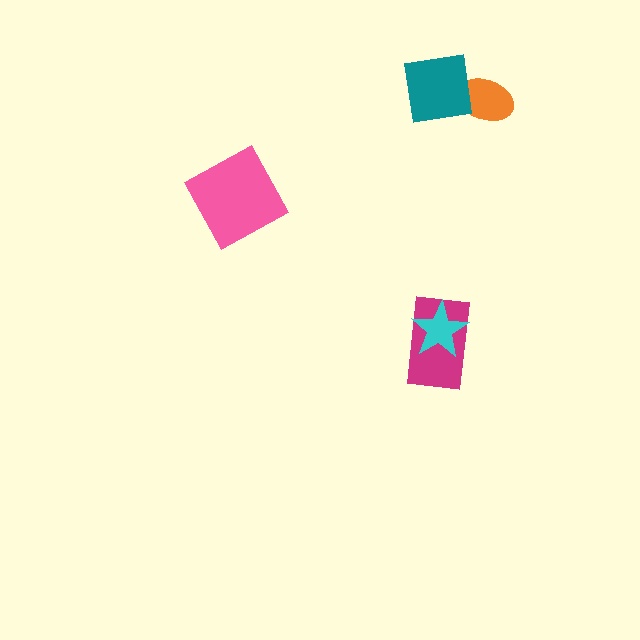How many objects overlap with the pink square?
0 objects overlap with the pink square.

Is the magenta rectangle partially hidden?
Yes, it is partially covered by another shape.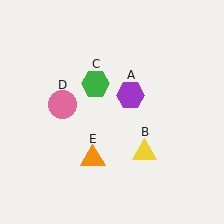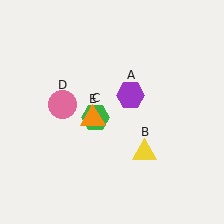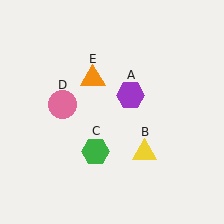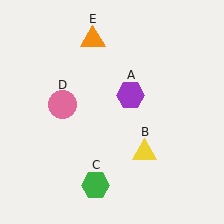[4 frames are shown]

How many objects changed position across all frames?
2 objects changed position: green hexagon (object C), orange triangle (object E).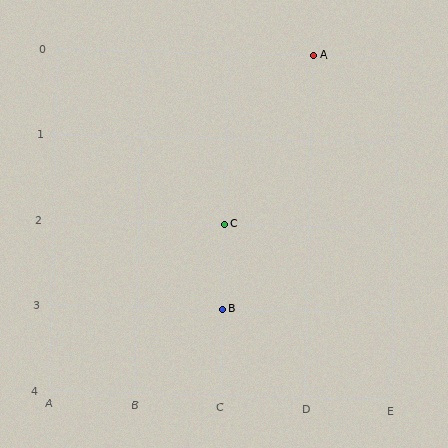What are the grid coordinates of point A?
Point A is at grid coordinates (D, 0).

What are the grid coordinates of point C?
Point C is at grid coordinates (C, 2).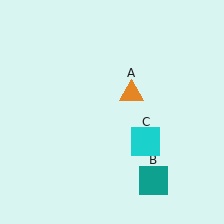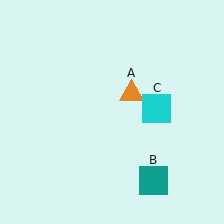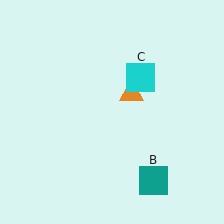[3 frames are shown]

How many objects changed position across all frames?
1 object changed position: cyan square (object C).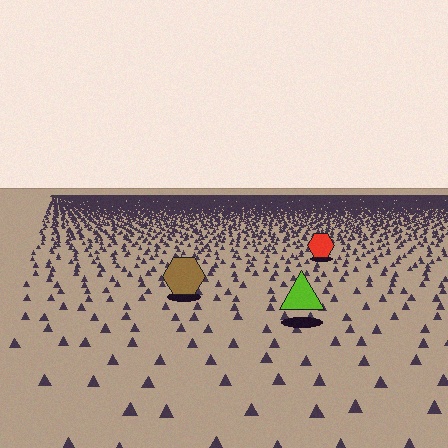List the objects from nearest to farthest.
From nearest to farthest: the lime triangle, the brown hexagon, the red hexagon.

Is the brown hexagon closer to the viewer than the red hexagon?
Yes. The brown hexagon is closer — you can tell from the texture gradient: the ground texture is coarser near it.